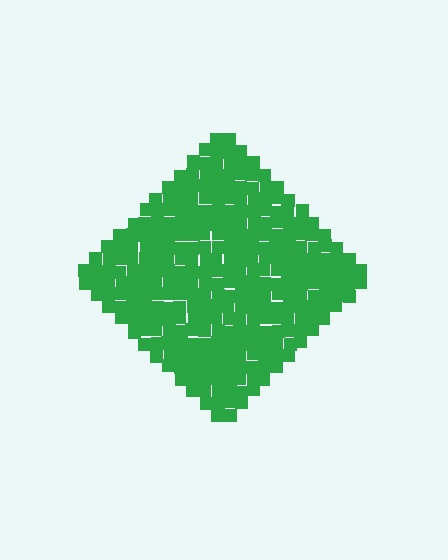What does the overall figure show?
The overall figure shows a diamond.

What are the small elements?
The small elements are squares.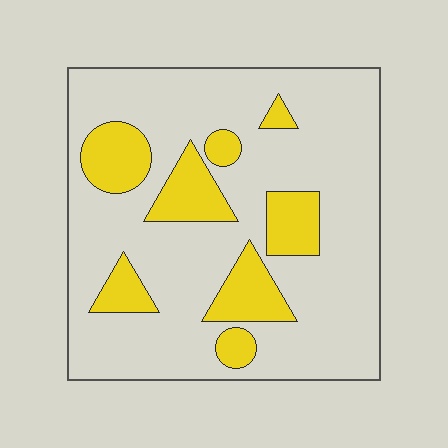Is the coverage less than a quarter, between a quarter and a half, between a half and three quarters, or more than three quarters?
Less than a quarter.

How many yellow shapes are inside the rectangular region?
8.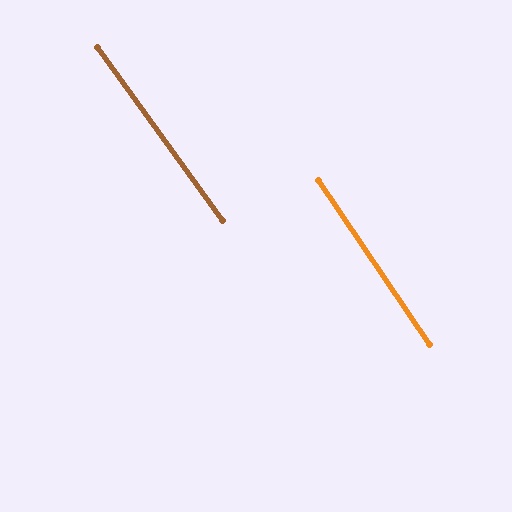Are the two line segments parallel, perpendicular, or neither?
Parallel — their directions differ by only 1.5°.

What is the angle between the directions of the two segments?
Approximately 2 degrees.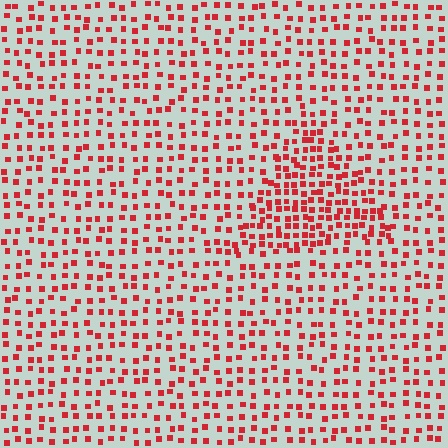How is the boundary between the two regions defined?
The boundary is defined by a change in element density (approximately 1.9x ratio). All elements are the same color, size, and shape.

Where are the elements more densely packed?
The elements are more densely packed inside the triangle boundary.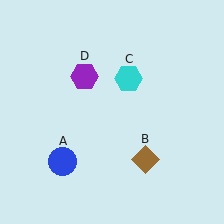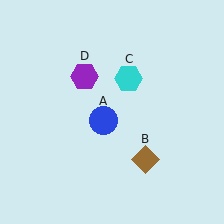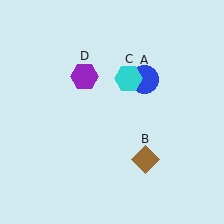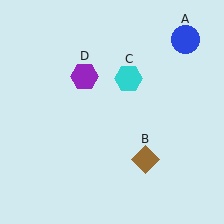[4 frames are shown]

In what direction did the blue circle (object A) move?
The blue circle (object A) moved up and to the right.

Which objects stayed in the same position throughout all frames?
Brown diamond (object B) and cyan hexagon (object C) and purple hexagon (object D) remained stationary.